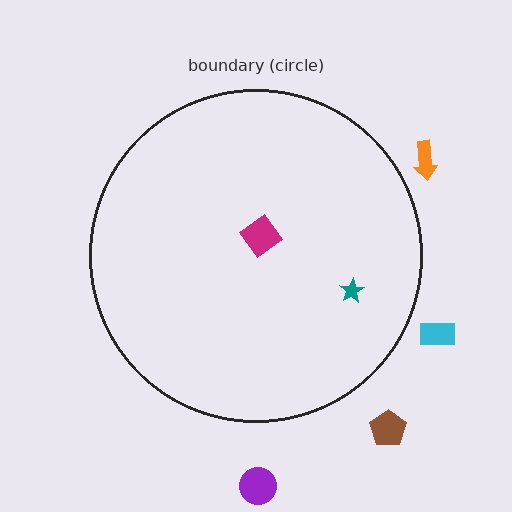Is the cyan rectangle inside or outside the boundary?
Outside.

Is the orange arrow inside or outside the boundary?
Outside.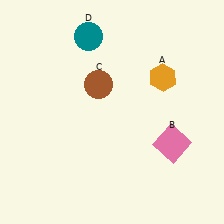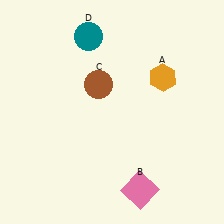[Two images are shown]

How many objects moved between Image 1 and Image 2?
1 object moved between the two images.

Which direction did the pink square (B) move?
The pink square (B) moved down.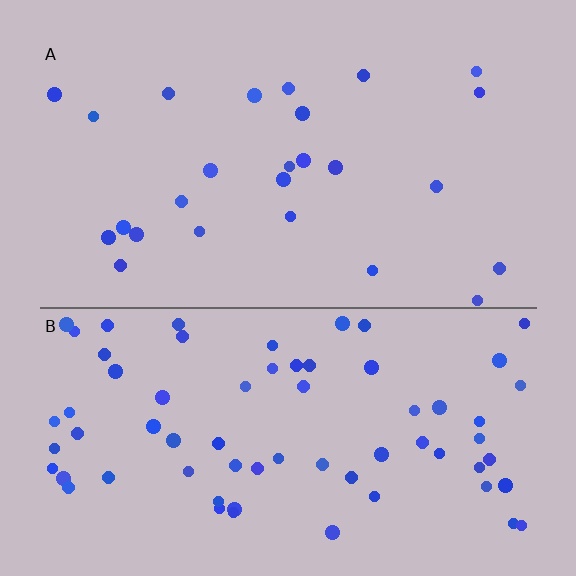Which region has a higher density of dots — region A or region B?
B (the bottom).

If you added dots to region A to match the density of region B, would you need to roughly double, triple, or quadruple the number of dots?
Approximately triple.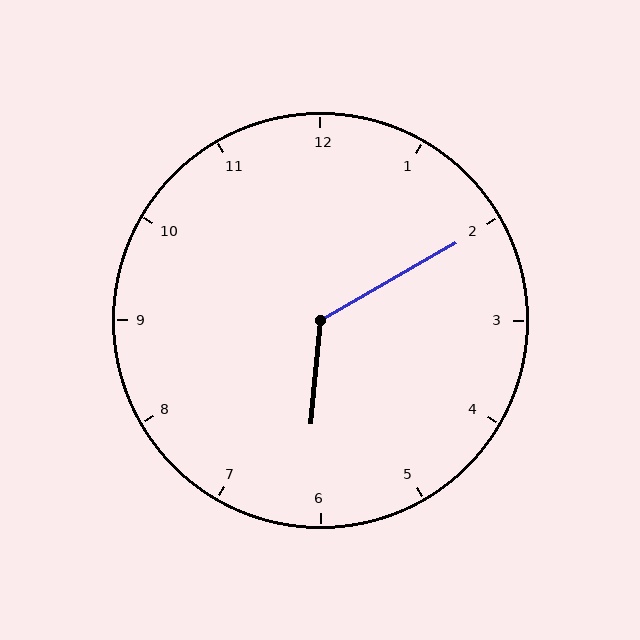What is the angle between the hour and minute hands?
Approximately 125 degrees.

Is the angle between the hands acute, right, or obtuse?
It is obtuse.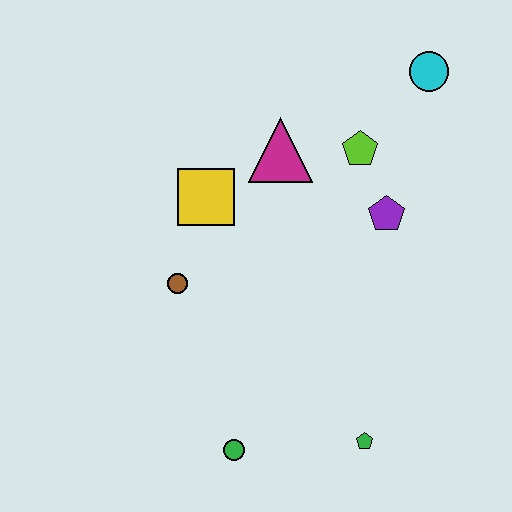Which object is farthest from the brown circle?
The cyan circle is farthest from the brown circle.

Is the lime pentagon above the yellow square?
Yes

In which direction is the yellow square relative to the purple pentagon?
The yellow square is to the left of the purple pentagon.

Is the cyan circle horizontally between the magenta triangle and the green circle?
No